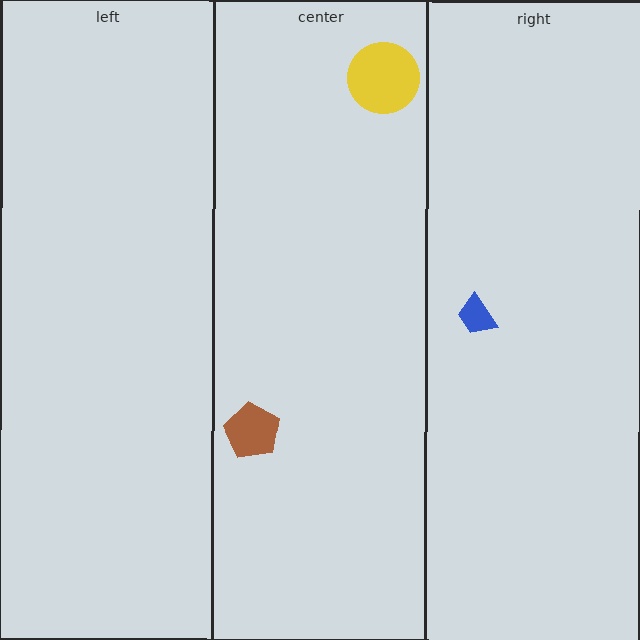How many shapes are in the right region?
1.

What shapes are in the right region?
The blue trapezoid.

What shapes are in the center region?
The yellow circle, the brown pentagon.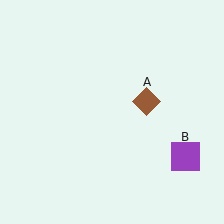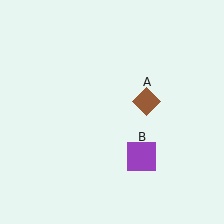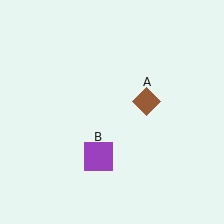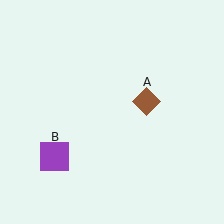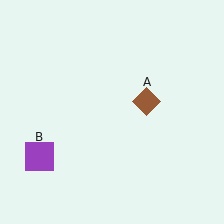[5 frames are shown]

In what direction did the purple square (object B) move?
The purple square (object B) moved left.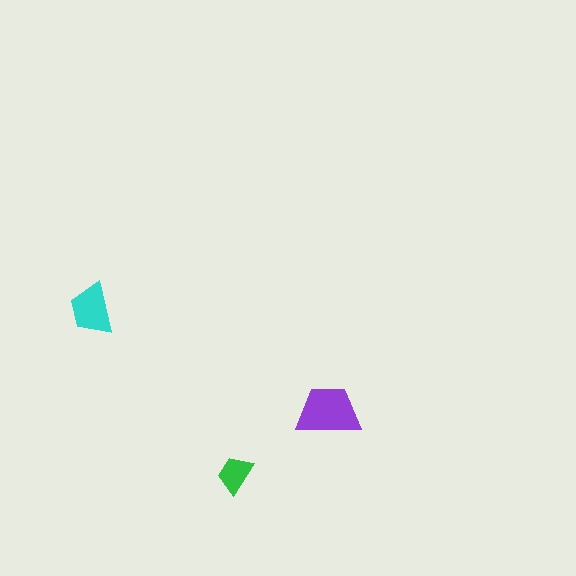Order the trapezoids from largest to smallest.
the purple one, the cyan one, the green one.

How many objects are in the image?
There are 3 objects in the image.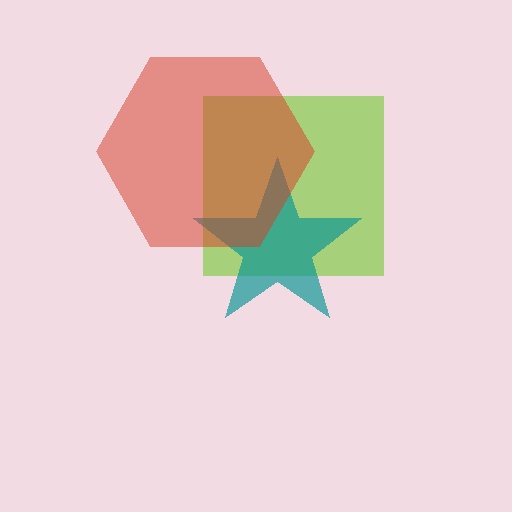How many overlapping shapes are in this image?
There are 3 overlapping shapes in the image.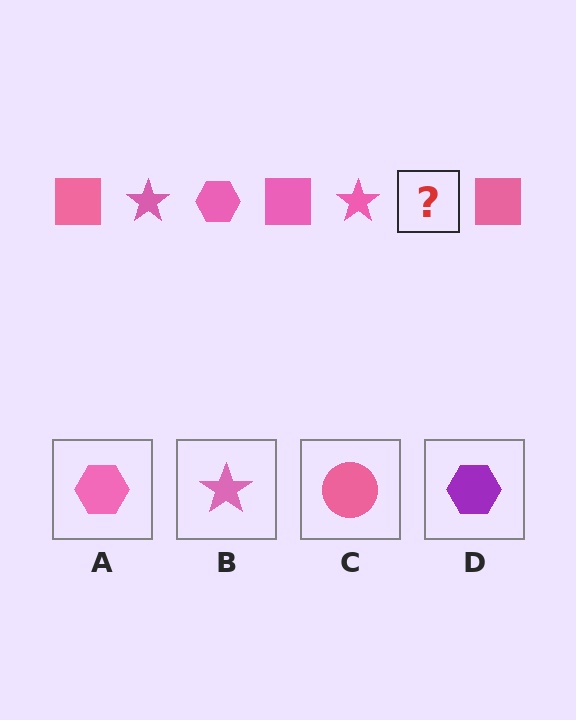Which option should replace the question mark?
Option A.